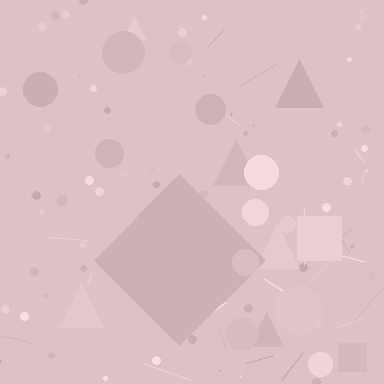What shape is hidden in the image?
A diamond is hidden in the image.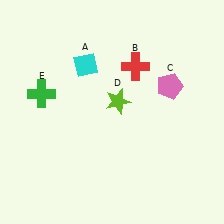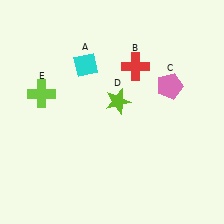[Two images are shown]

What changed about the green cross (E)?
In Image 1, E is green. In Image 2, it changed to lime.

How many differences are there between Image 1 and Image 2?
There is 1 difference between the two images.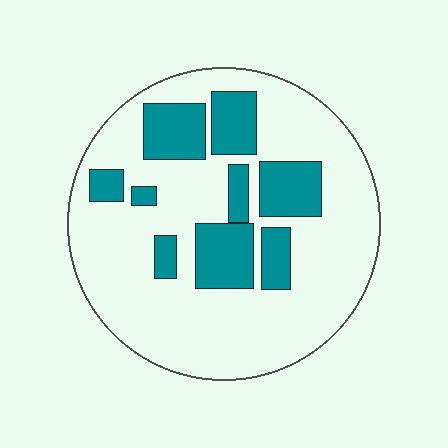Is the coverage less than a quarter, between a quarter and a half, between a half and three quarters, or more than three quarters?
Between a quarter and a half.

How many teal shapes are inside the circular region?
9.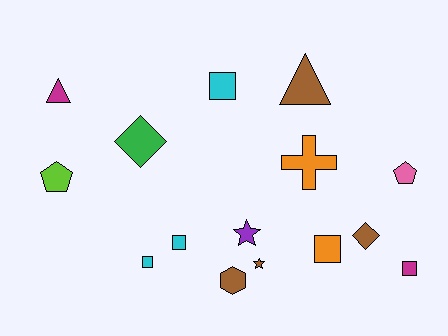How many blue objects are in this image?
There are no blue objects.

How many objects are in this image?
There are 15 objects.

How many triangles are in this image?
There are 2 triangles.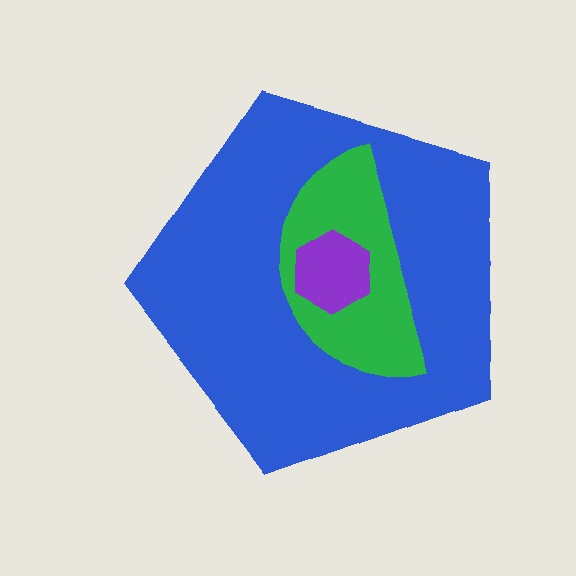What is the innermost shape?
The purple hexagon.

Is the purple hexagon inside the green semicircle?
Yes.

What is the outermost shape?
The blue pentagon.